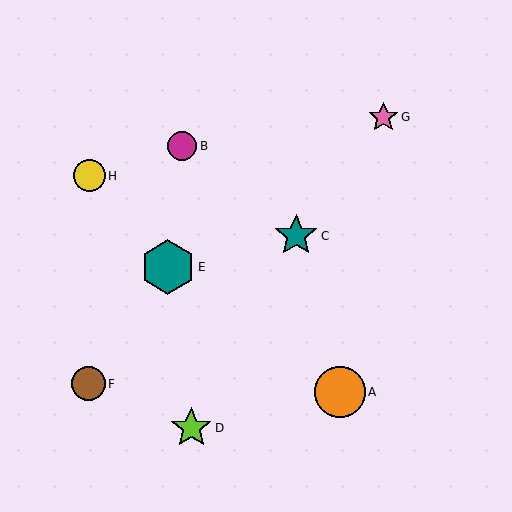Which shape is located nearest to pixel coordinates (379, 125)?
The pink star (labeled G) at (383, 117) is nearest to that location.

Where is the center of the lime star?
The center of the lime star is at (191, 428).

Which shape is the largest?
The teal hexagon (labeled E) is the largest.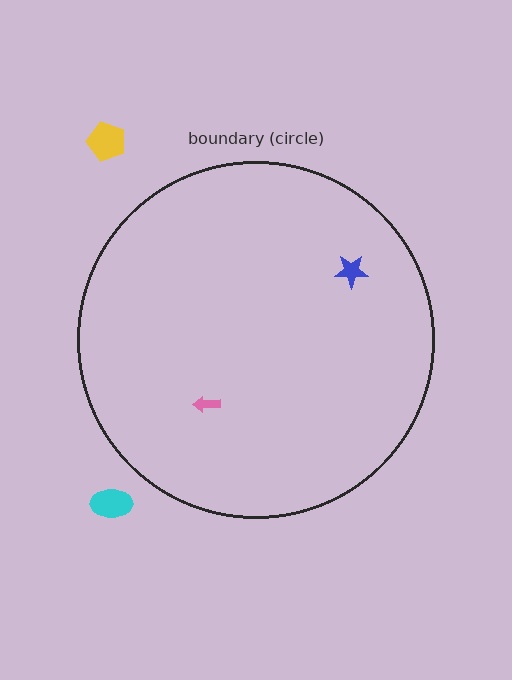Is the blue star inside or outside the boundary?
Inside.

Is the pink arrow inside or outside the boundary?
Inside.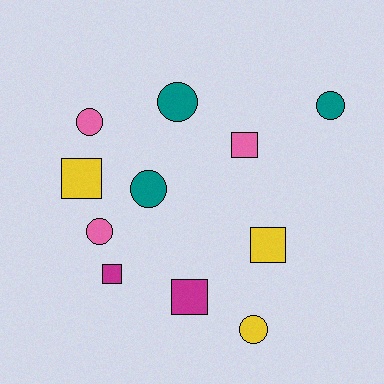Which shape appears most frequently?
Circle, with 6 objects.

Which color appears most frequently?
Teal, with 3 objects.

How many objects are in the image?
There are 11 objects.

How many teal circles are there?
There are 3 teal circles.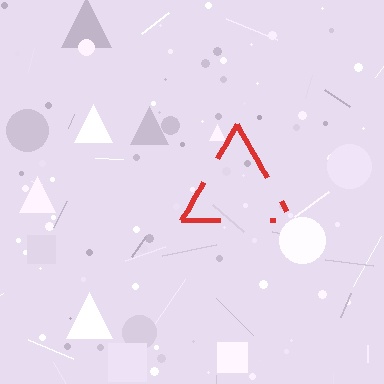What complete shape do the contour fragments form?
The contour fragments form a triangle.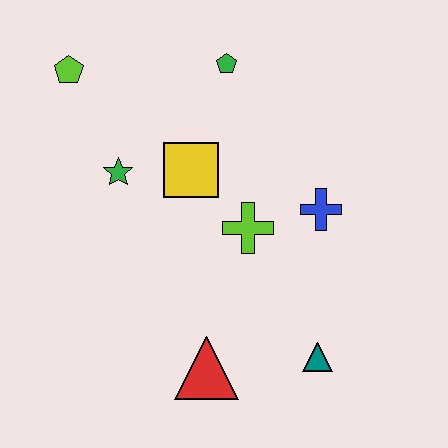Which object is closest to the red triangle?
The teal triangle is closest to the red triangle.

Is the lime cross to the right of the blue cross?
No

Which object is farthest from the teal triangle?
The lime pentagon is farthest from the teal triangle.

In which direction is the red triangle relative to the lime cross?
The red triangle is below the lime cross.